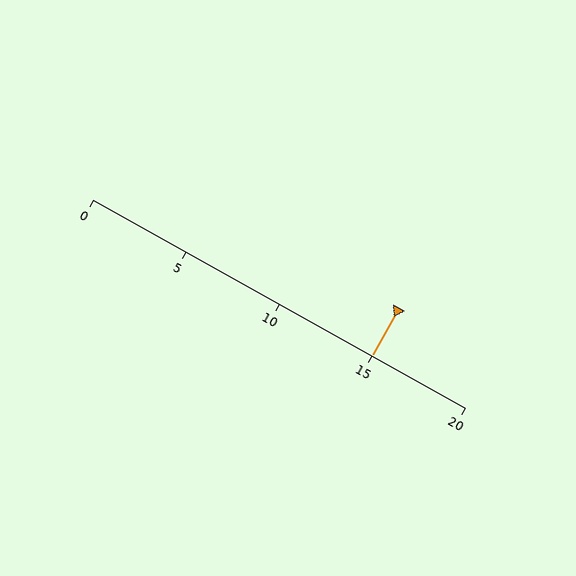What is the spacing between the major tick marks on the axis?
The major ticks are spaced 5 apart.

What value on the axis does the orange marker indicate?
The marker indicates approximately 15.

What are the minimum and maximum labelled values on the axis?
The axis runs from 0 to 20.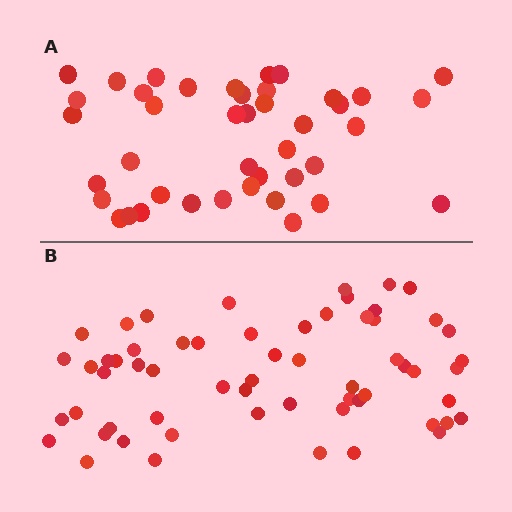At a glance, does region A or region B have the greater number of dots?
Region B (the bottom region) has more dots.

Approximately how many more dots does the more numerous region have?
Region B has approximately 20 more dots than region A.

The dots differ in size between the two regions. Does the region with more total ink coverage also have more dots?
No. Region A has more total ink coverage because its dots are larger, but region B actually contains more individual dots. Total area can be misleading — the number of items is what matters here.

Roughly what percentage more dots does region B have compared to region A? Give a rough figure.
About 45% more.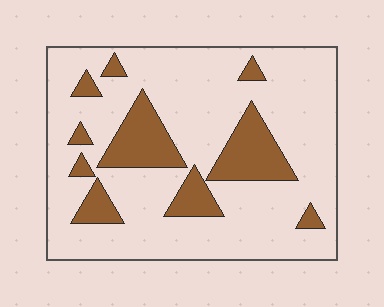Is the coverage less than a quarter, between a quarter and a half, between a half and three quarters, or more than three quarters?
Less than a quarter.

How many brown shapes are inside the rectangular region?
10.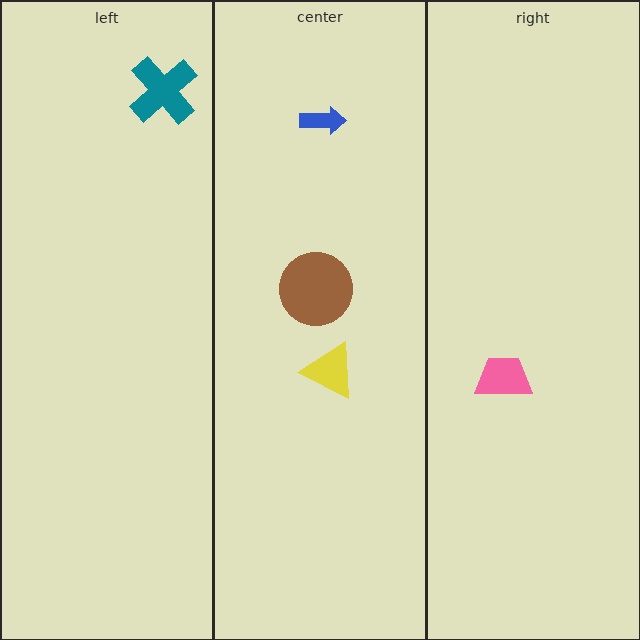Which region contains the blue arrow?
The center region.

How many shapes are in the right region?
1.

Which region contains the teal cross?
The left region.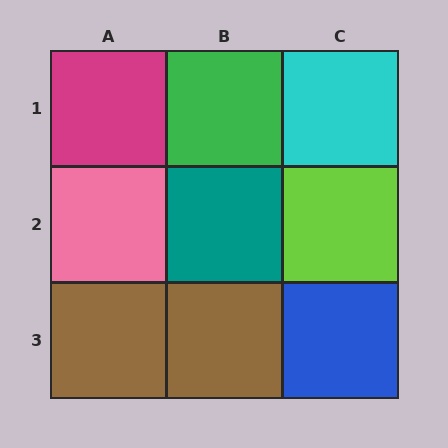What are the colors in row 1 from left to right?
Magenta, green, cyan.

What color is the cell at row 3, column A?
Brown.